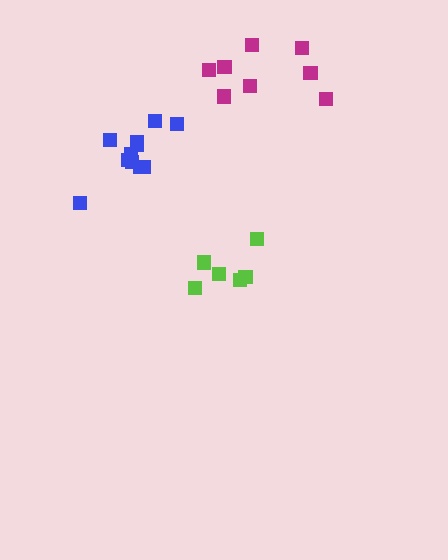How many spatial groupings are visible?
There are 3 spatial groupings.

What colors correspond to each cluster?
The clusters are colored: blue, lime, magenta.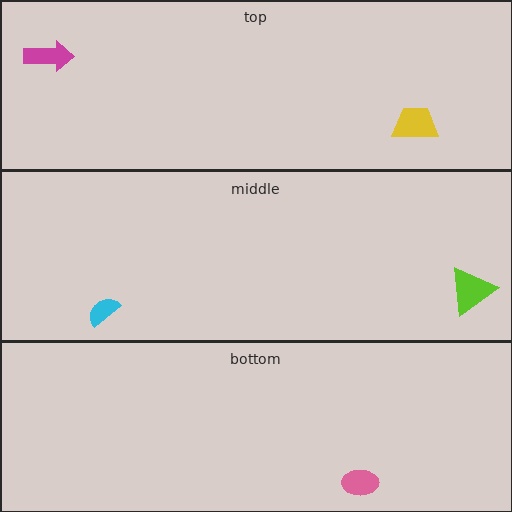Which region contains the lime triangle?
The middle region.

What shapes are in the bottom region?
The pink ellipse.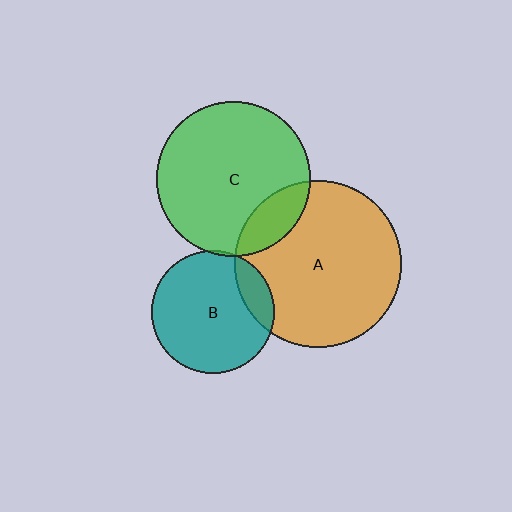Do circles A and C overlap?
Yes.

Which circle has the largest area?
Circle A (orange).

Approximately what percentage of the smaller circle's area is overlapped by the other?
Approximately 15%.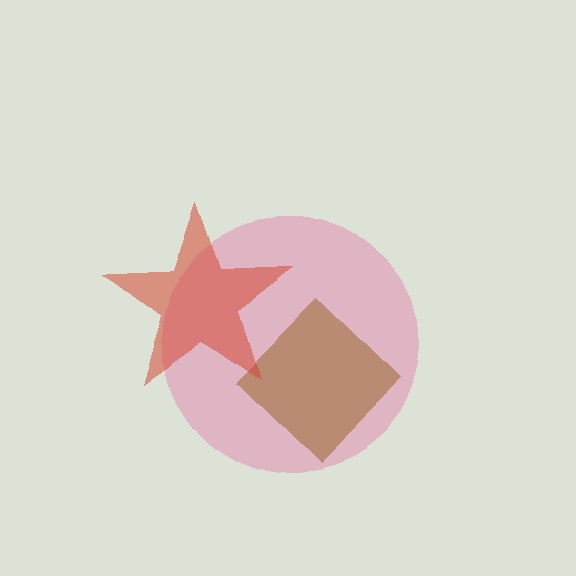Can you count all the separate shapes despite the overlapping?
Yes, there are 3 separate shapes.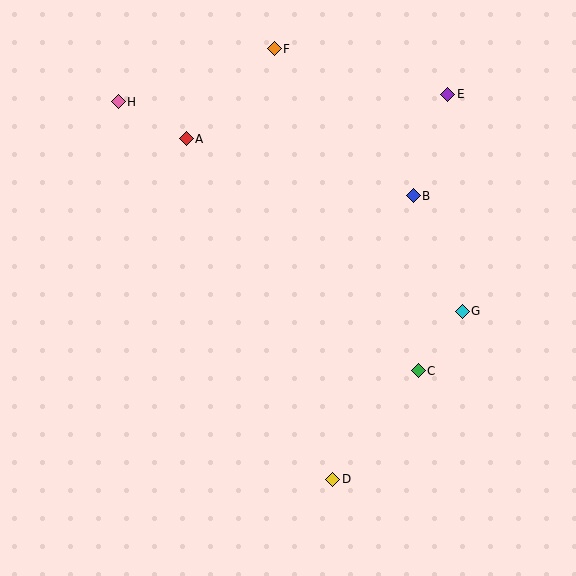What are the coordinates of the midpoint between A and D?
The midpoint between A and D is at (260, 309).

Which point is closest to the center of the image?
Point C at (418, 371) is closest to the center.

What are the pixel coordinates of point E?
Point E is at (448, 94).